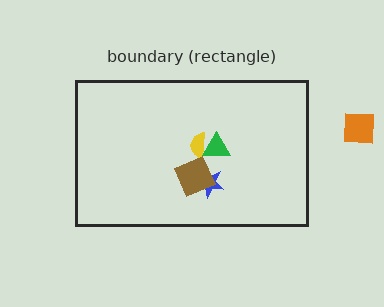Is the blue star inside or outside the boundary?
Inside.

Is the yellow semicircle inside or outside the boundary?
Inside.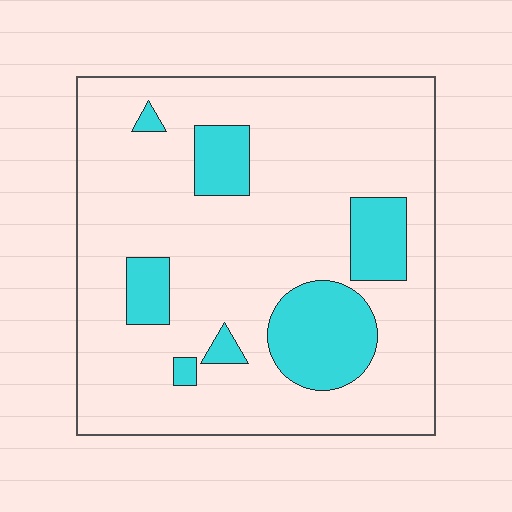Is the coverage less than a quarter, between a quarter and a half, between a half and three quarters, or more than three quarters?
Less than a quarter.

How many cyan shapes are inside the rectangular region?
7.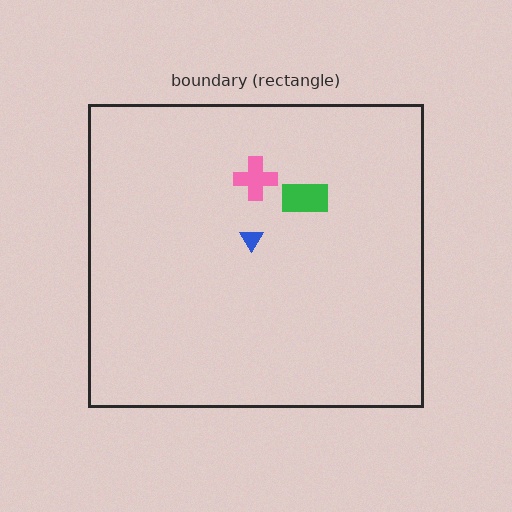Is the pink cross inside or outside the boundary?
Inside.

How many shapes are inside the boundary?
3 inside, 0 outside.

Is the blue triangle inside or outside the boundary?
Inside.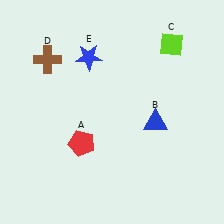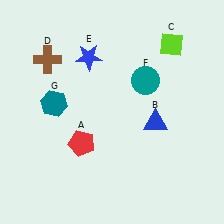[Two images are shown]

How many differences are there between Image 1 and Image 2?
There are 2 differences between the two images.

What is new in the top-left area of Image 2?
A teal hexagon (G) was added in the top-left area of Image 2.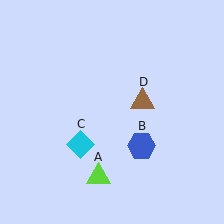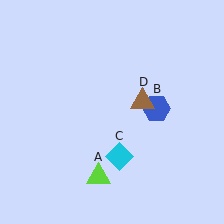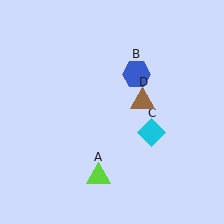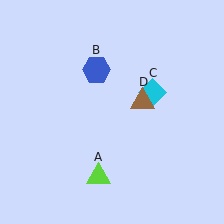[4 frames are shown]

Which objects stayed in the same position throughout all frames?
Lime triangle (object A) and brown triangle (object D) remained stationary.